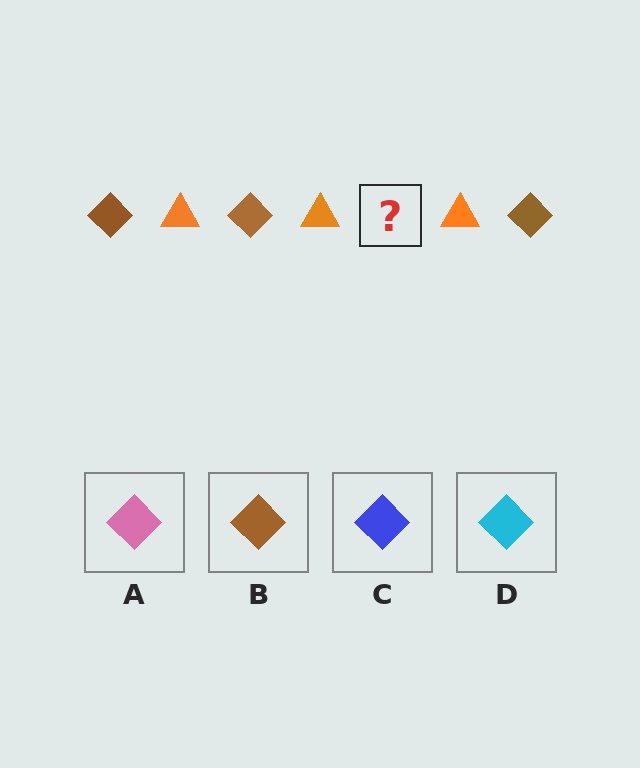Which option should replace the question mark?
Option B.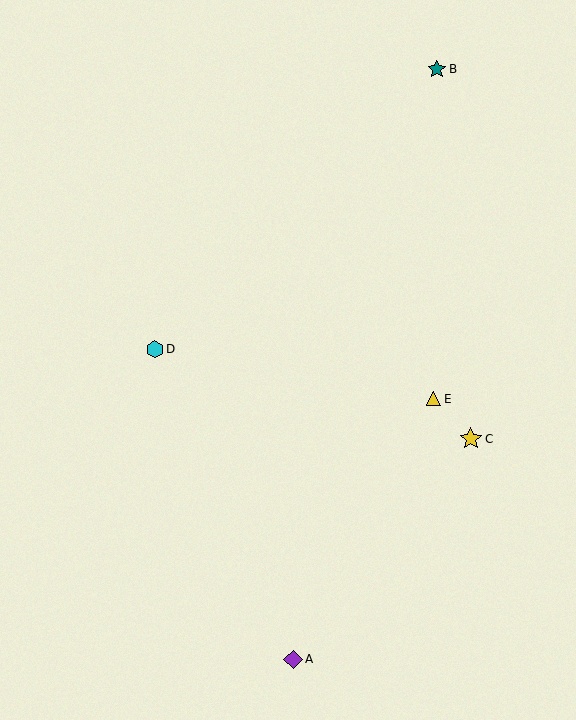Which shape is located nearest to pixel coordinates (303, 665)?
The purple diamond (labeled A) at (293, 659) is nearest to that location.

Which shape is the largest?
The yellow star (labeled C) is the largest.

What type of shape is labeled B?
Shape B is a teal star.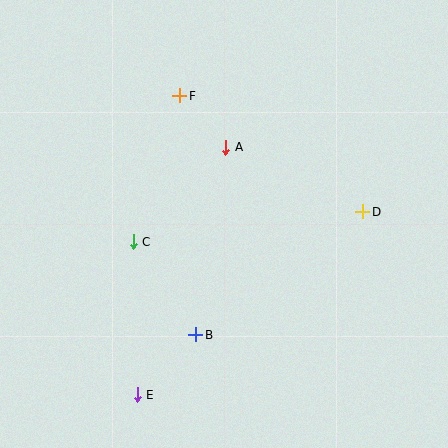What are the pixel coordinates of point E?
Point E is at (137, 395).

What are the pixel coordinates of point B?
Point B is at (196, 335).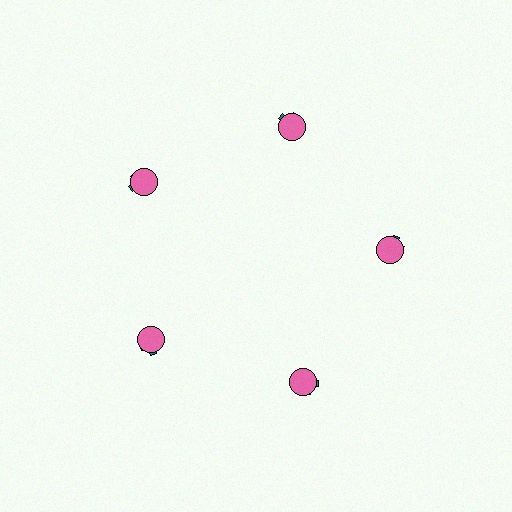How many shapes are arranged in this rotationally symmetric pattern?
There are 10 shapes, arranged in 5 groups of 2.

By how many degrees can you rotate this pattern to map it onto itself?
The pattern maps onto itself every 72 degrees of rotation.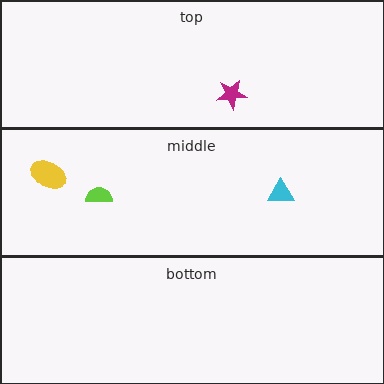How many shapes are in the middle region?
3.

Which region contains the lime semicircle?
The middle region.